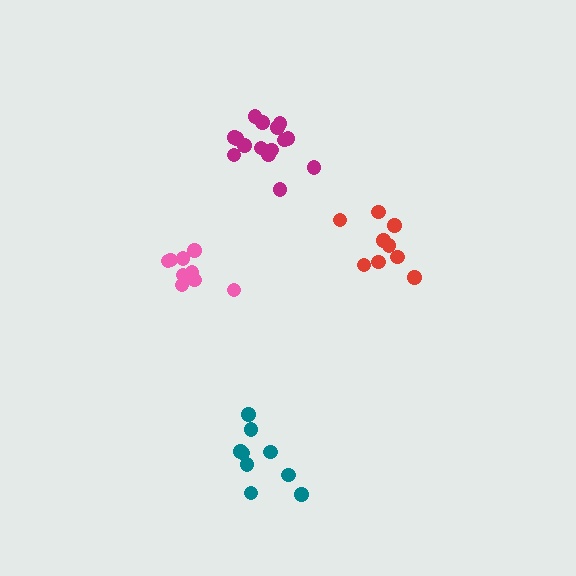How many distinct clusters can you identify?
There are 4 distinct clusters.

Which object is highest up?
The magenta cluster is topmost.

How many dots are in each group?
Group 1: 9 dots, Group 2: 9 dots, Group 3: 9 dots, Group 4: 15 dots (42 total).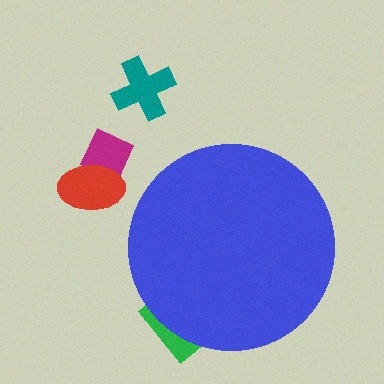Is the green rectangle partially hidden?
Yes, the green rectangle is partially hidden behind the blue circle.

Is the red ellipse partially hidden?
No, the red ellipse is fully visible.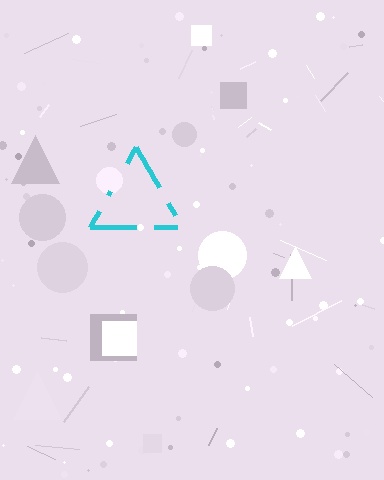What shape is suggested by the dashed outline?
The dashed outline suggests a triangle.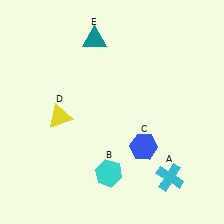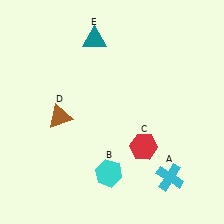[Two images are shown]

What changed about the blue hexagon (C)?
In Image 1, C is blue. In Image 2, it changed to red.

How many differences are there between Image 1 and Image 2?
There are 2 differences between the two images.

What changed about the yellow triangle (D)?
In Image 1, D is yellow. In Image 2, it changed to brown.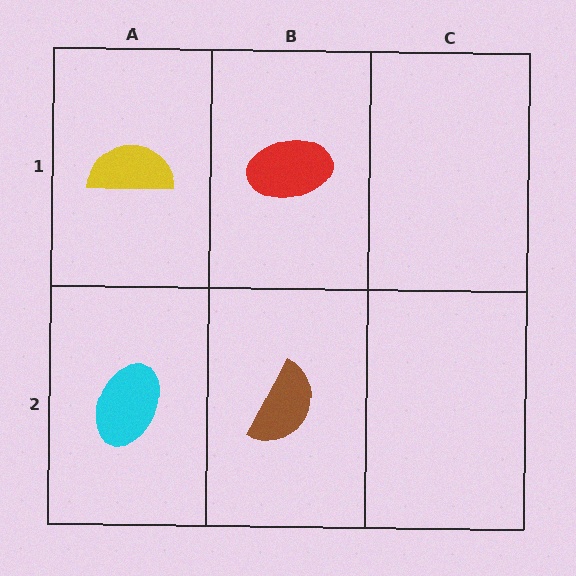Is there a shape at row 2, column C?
No, that cell is empty.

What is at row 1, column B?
A red ellipse.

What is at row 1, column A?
A yellow semicircle.